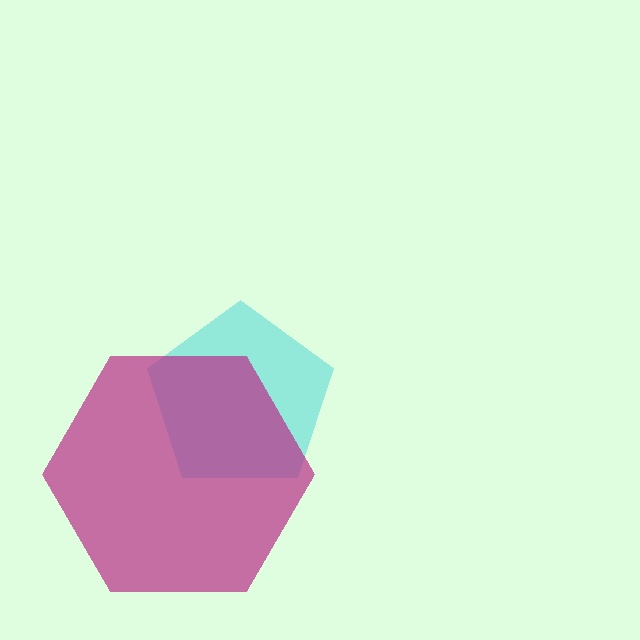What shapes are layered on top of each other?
The layered shapes are: a cyan pentagon, a magenta hexagon.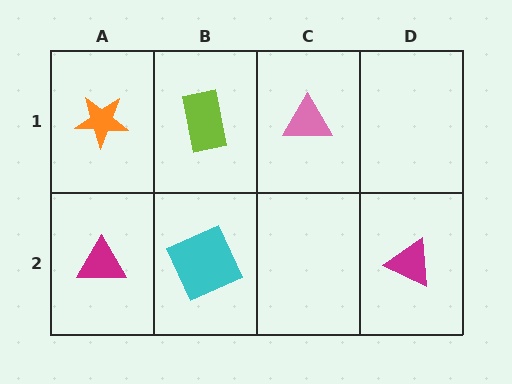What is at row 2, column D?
A magenta triangle.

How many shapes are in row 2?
3 shapes.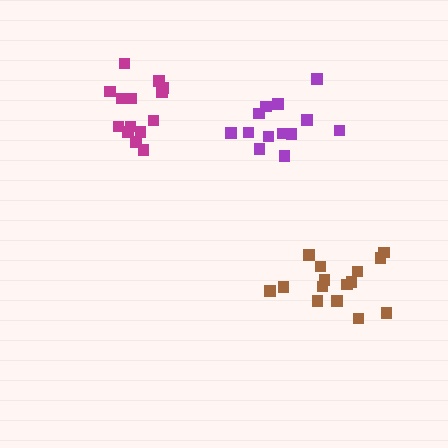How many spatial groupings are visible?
There are 3 spatial groupings.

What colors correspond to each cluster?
The clusters are colored: magenta, purple, brown.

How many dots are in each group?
Group 1: 15 dots, Group 2: 13 dots, Group 3: 15 dots (43 total).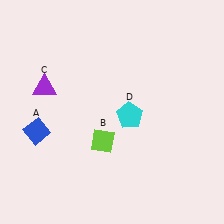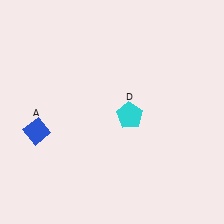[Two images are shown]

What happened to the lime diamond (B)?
The lime diamond (B) was removed in Image 2. It was in the bottom-left area of Image 1.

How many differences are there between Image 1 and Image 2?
There are 2 differences between the two images.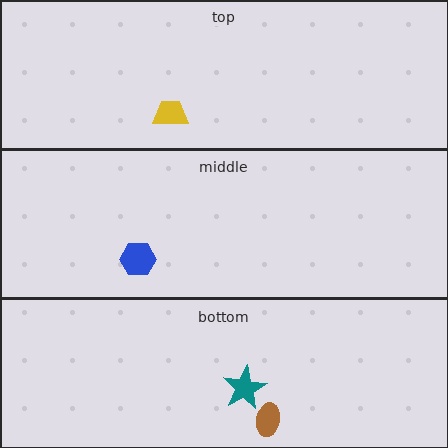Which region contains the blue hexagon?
The middle region.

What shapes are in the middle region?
The blue hexagon.